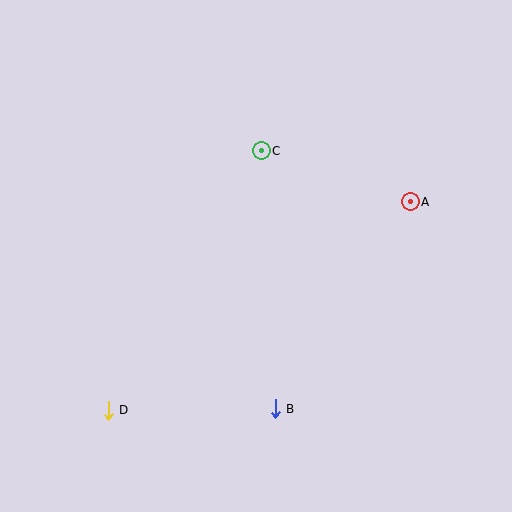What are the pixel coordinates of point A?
Point A is at (410, 202).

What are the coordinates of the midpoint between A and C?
The midpoint between A and C is at (336, 176).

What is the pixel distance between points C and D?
The distance between C and D is 301 pixels.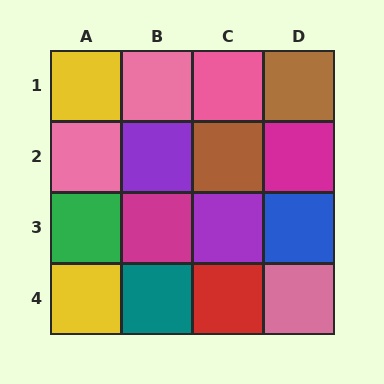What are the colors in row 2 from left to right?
Pink, purple, brown, magenta.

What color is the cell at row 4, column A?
Yellow.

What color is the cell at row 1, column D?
Brown.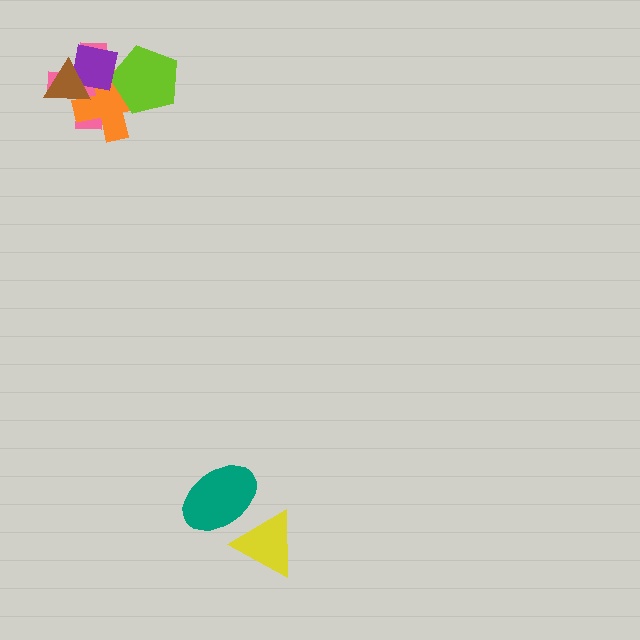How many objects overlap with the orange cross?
4 objects overlap with the orange cross.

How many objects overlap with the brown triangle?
3 objects overlap with the brown triangle.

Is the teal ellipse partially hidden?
Yes, it is partially covered by another shape.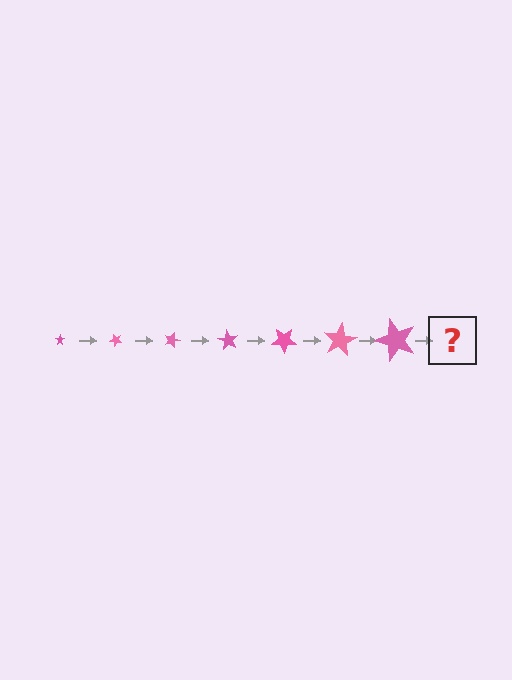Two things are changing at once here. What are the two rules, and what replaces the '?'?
The two rules are that the star grows larger each step and it rotates 45 degrees each step. The '?' should be a star, larger than the previous one and rotated 315 degrees from the start.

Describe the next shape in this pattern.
It should be a star, larger than the previous one and rotated 315 degrees from the start.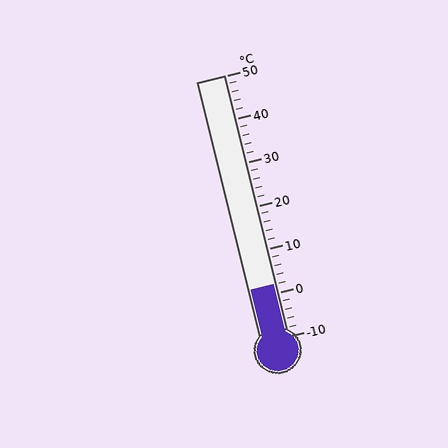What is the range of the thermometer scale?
The thermometer scale ranges from -10°C to 50°C.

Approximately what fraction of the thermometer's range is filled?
The thermometer is filled to approximately 20% of its range.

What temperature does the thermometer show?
The thermometer shows approximately 2°C.